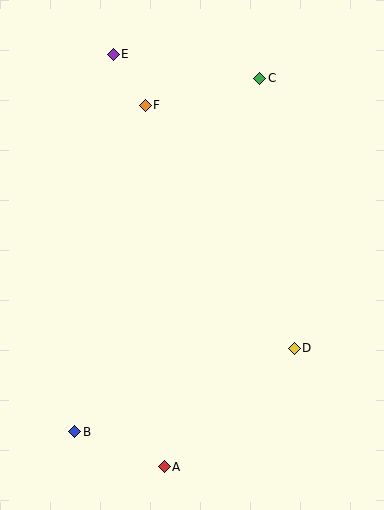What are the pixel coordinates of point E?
Point E is at (113, 54).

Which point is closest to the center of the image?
Point D at (294, 348) is closest to the center.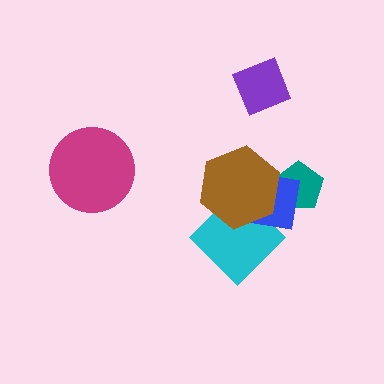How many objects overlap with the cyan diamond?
2 objects overlap with the cyan diamond.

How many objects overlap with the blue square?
3 objects overlap with the blue square.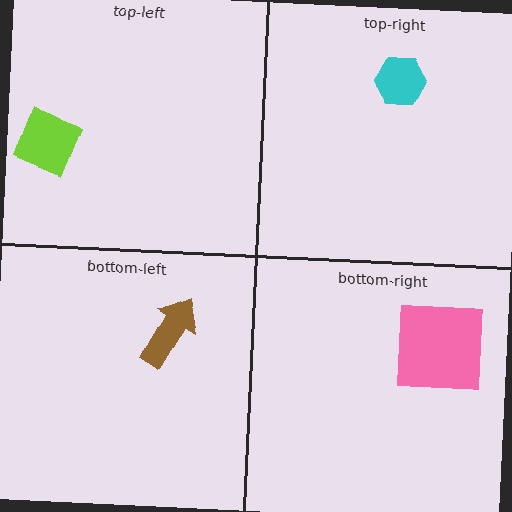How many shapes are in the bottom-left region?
1.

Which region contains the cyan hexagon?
The top-right region.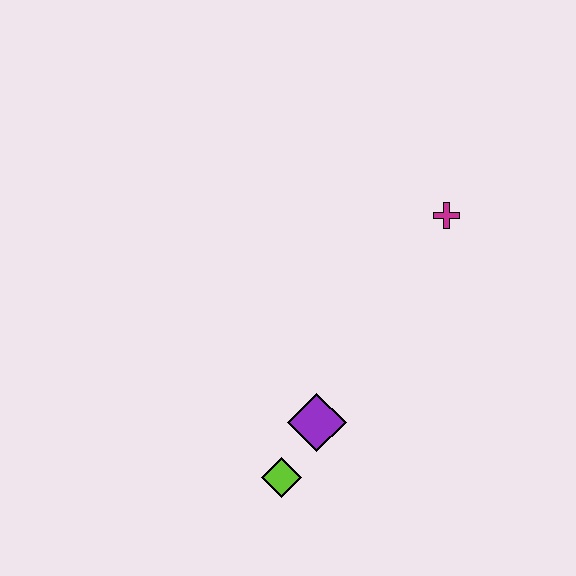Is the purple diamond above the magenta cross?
No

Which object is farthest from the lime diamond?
The magenta cross is farthest from the lime diamond.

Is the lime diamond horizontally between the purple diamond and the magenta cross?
No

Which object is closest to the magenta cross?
The purple diamond is closest to the magenta cross.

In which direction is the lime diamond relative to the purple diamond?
The lime diamond is below the purple diamond.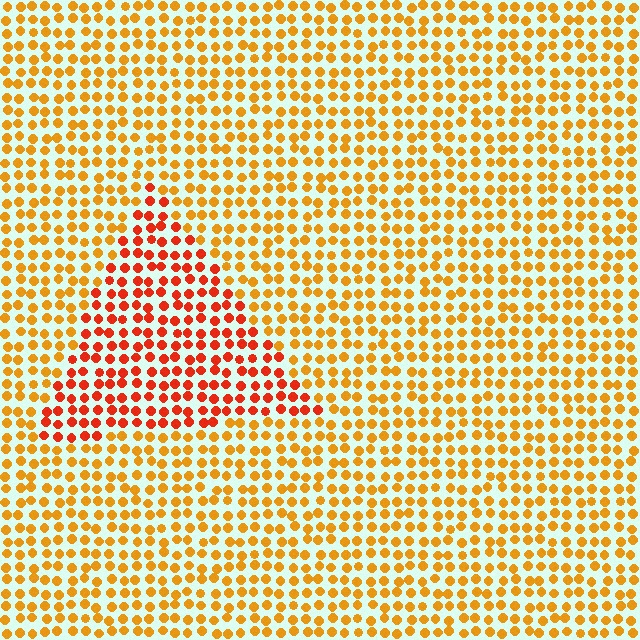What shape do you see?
I see a triangle.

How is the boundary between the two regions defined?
The boundary is defined purely by a slight shift in hue (about 31 degrees). Spacing, size, and orientation are identical on both sides.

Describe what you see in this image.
The image is filled with small orange elements in a uniform arrangement. A triangle-shaped region is visible where the elements are tinted to a slightly different hue, forming a subtle color boundary.